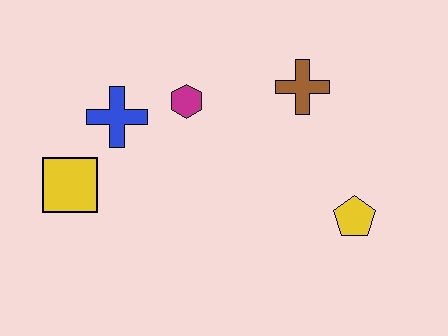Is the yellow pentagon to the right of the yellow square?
Yes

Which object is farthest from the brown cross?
The yellow square is farthest from the brown cross.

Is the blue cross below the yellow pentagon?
No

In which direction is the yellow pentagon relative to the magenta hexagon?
The yellow pentagon is to the right of the magenta hexagon.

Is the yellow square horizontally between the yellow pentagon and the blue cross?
No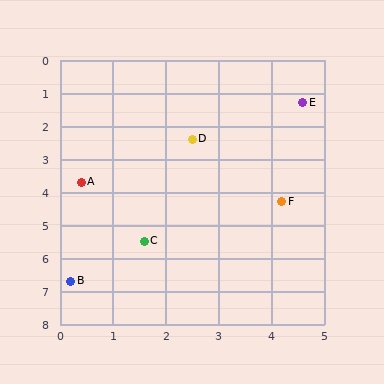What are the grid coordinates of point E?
Point E is at approximately (4.6, 1.3).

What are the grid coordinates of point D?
Point D is at approximately (2.5, 2.4).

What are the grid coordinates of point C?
Point C is at approximately (1.6, 5.5).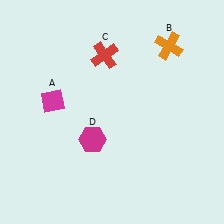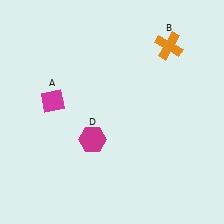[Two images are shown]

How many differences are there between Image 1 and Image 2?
There is 1 difference between the two images.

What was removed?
The red cross (C) was removed in Image 2.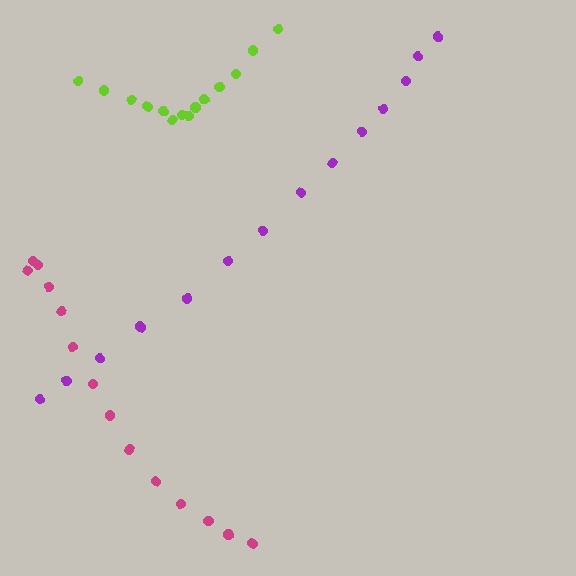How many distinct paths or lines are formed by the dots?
There are 3 distinct paths.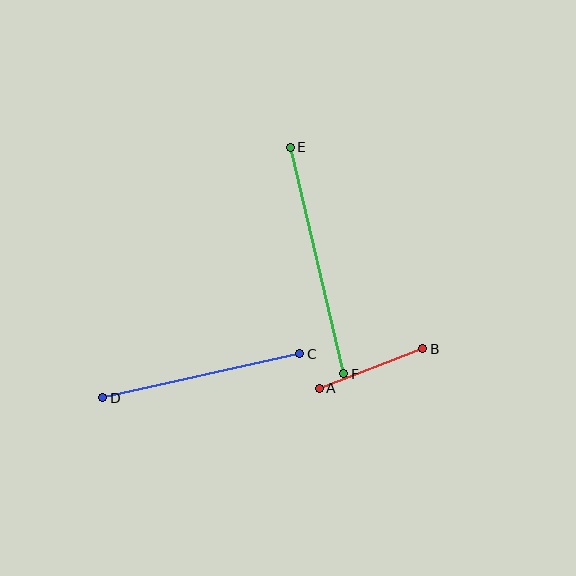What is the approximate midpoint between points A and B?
The midpoint is at approximately (371, 368) pixels.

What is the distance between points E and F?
The distance is approximately 233 pixels.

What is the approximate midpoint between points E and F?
The midpoint is at approximately (317, 261) pixels.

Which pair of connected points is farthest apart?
Points E and F are farthest apart.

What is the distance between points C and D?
The distance is approximately 202 pixels.